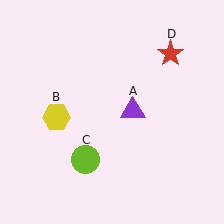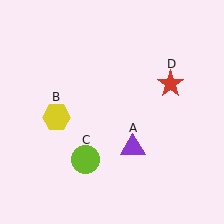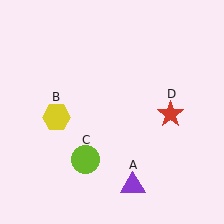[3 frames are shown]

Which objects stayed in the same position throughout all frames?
Yellow hexagon (object B) and lime circle (object C) remained stationary.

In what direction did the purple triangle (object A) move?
The purple triangle (object A) moved down.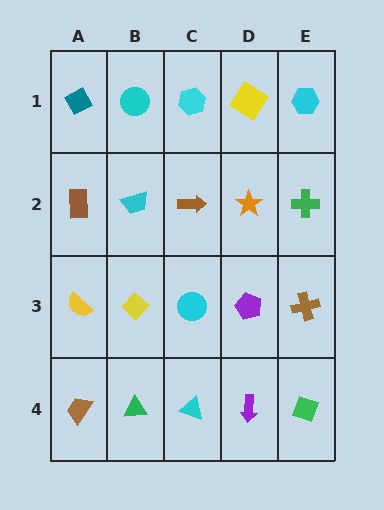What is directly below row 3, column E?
A green diamond.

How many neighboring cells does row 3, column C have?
4.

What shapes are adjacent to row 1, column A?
A brown rectangle (row 2, column A), a cyan circle (row 1, column B).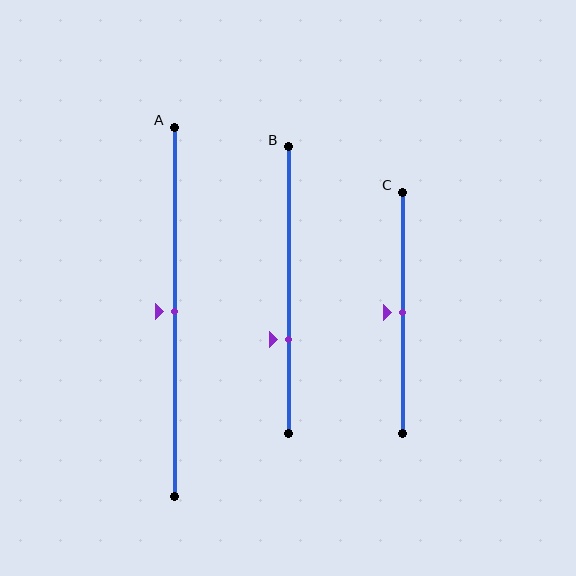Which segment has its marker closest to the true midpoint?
Segment A has its marker closest to the true midpoint.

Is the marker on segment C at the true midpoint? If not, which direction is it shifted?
Yes, the marker on segment C is at the true midpoint.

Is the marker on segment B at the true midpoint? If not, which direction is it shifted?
No, the marker on segment B is shifted downward by about 17% of the segment length.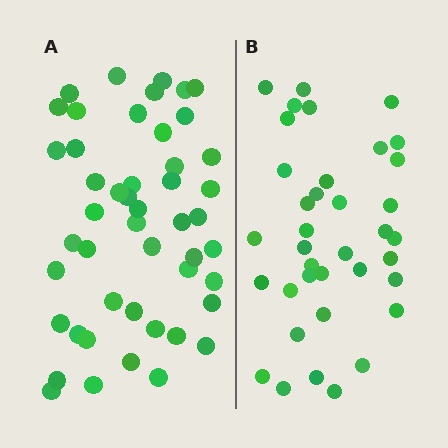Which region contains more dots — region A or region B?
Region A (the left region) has more dots.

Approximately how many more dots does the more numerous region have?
Region A has roughly 12 or so more dots than region B.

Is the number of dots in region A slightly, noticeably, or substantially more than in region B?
Region A has noticeably more, but not dramatically so. The ratio is roughly 1.3 to 1.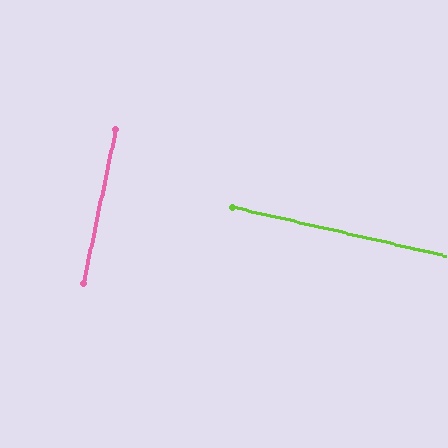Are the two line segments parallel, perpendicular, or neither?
Perpendicular — they meet at approximately 89°.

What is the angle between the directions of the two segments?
Approximately 89 degrees.